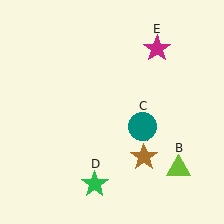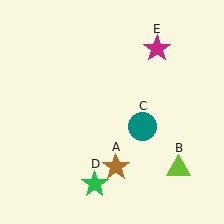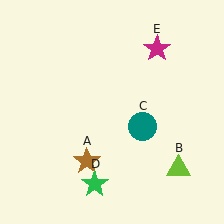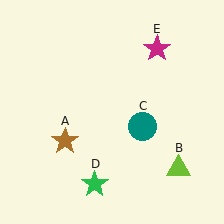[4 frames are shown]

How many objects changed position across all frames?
1 object changed position: brown star (object A).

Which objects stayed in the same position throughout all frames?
Lime triangle (object B) and teal circle (object C) and green star (object D) and magenta star (object E) remained stationary.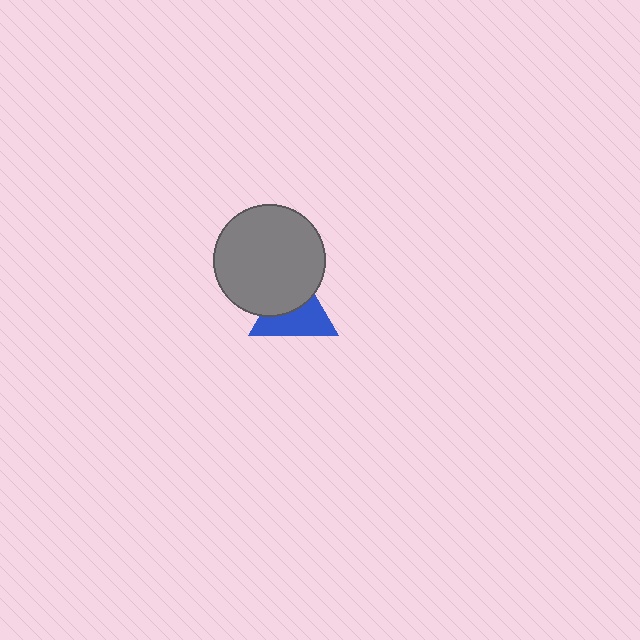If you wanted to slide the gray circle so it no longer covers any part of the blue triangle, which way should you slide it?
Slide it up — that is the most direct way to separate the two shapes.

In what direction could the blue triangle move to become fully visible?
The blue triangle could move down. That would shift it out from behind the gray circle entirely.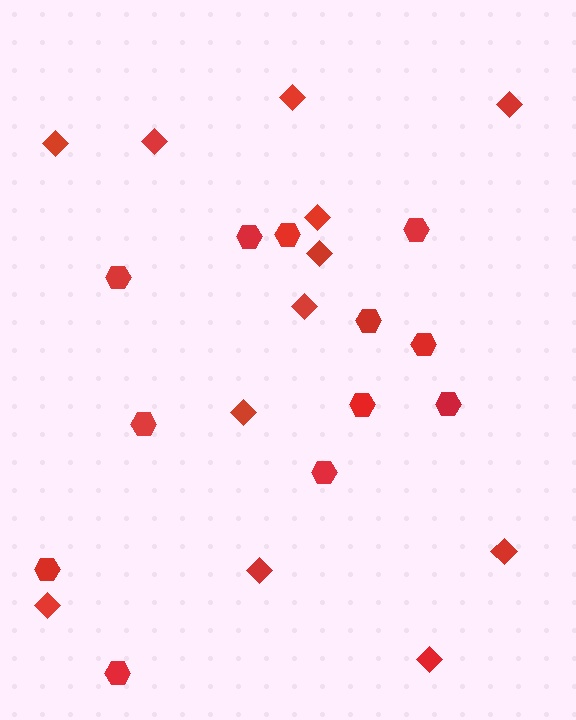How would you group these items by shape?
There are 2 groups: one group of diamonds (12) and one group of hexagons (12).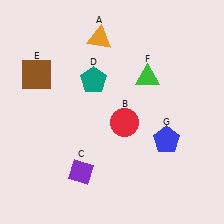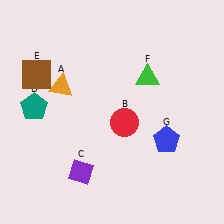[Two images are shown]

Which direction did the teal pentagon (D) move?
The teal pentagon (D) moved left.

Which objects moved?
The objects that moved are: the orange triangle (A), the teal pentagon (D).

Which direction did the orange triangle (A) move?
The orange triangle (A) moved down.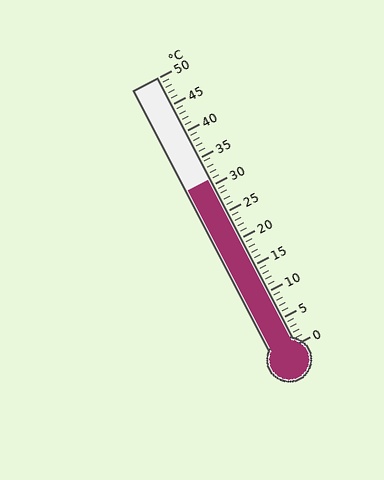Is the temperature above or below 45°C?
The temperature is below 45°C.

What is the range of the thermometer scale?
The thermometer scale ranges from 0°C to 50°C.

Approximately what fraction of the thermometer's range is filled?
The thermometer is filled to approximately 60% of its range.